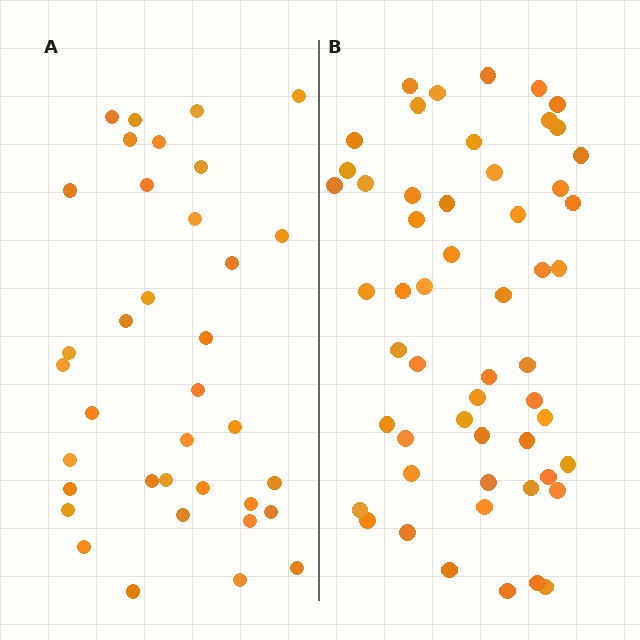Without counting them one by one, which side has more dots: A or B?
Region B (the right region) has more dots.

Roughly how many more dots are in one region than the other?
Region B has approximately 20 more dots than region A.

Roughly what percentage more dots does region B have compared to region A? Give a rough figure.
About 50% more.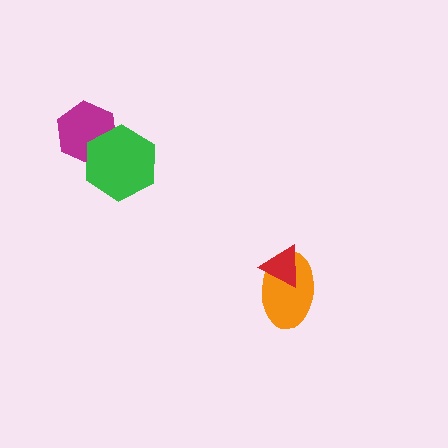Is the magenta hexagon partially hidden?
Yes, it is partially covered by another shape.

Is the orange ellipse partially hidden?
Yes, it is partially covered by another shape.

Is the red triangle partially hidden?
No, no other shape covers it.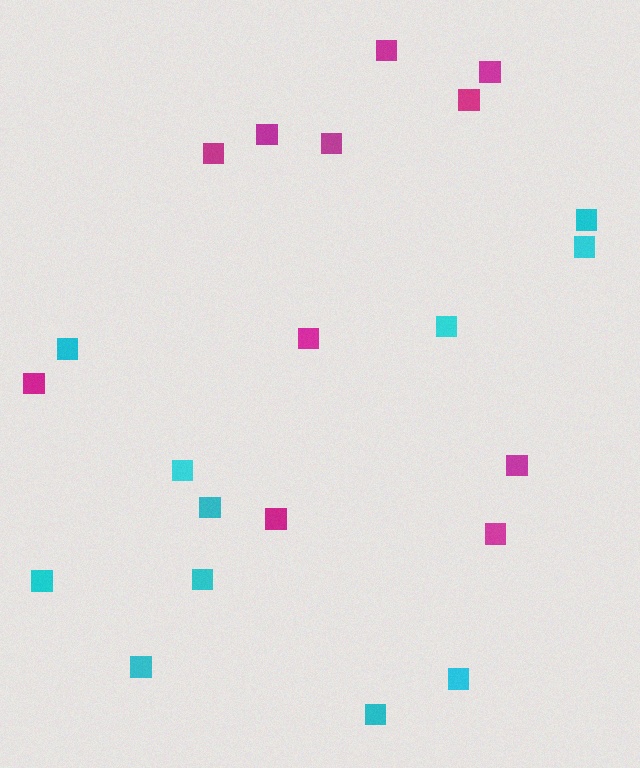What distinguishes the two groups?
There are 2 groups: one group of cyan squares (11) and one group of magenta squares (11).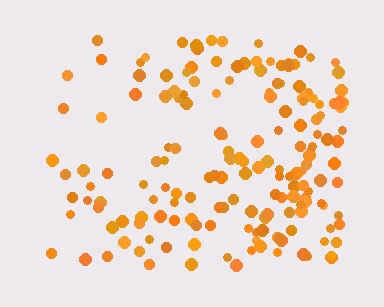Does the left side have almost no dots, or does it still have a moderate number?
Still a moderate number, just noticeably fewer than the right.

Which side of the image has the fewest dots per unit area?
The left.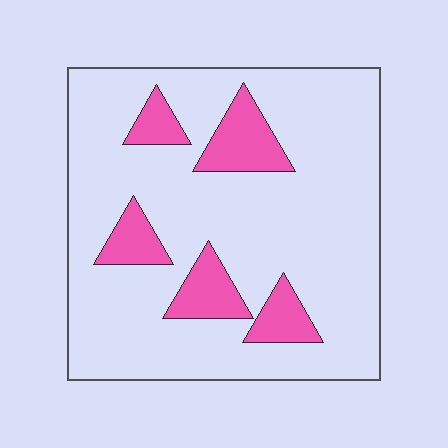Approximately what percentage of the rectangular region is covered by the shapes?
Approximately 15%.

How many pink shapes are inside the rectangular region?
5.